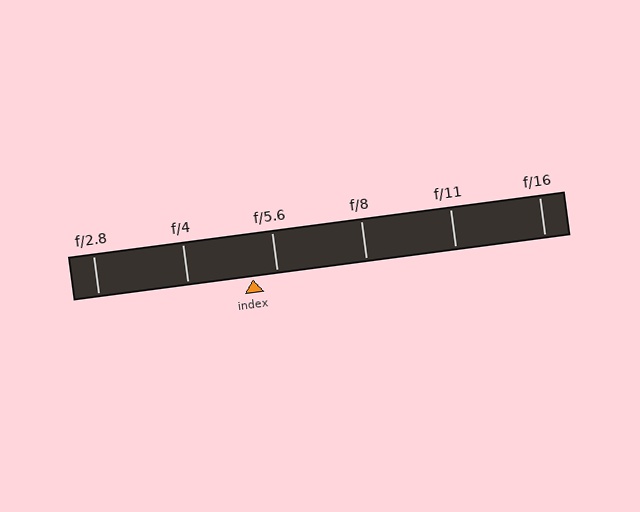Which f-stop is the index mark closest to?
The index mark is closest to f/5.6.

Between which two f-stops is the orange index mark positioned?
The index mark is between f/4 and f/5.6.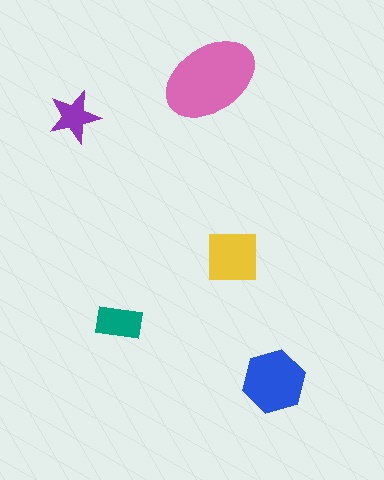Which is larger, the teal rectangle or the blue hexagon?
The blue hexagon.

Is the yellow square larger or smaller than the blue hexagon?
Smaller.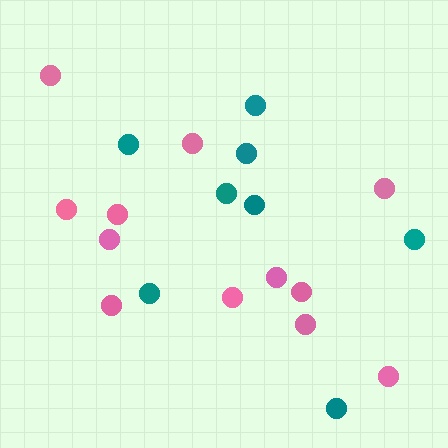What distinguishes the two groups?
There are 2 groups: one group of pink circles (12) and one group of teal circles (8).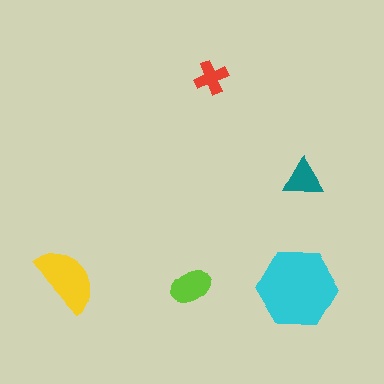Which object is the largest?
The cyan hexagon.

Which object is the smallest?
The red cross.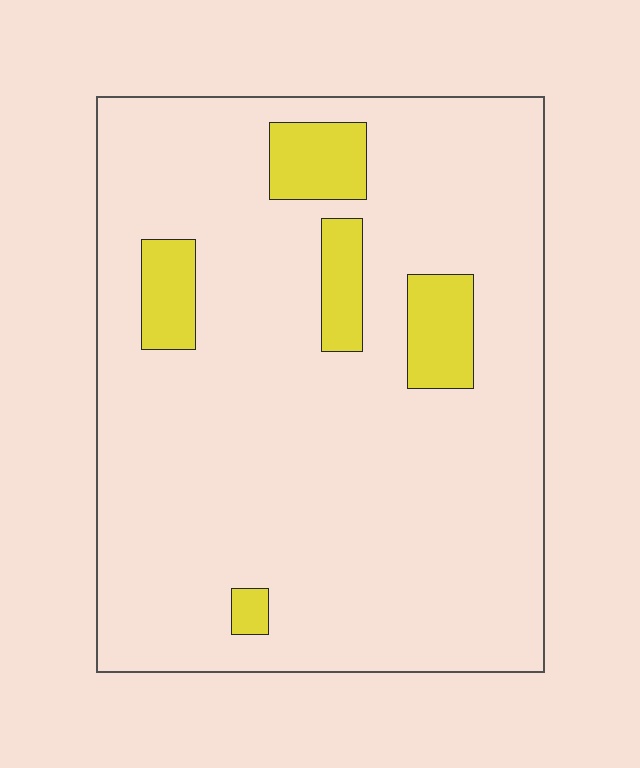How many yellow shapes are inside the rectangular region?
5.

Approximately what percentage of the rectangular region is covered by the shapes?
Approximately 10%.